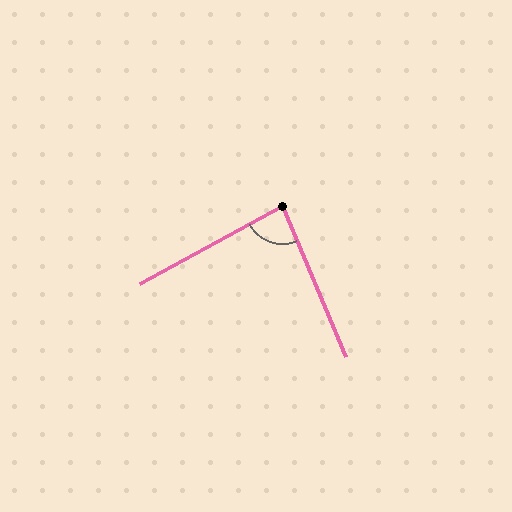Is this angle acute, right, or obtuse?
It is acute.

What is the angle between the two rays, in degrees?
Approximately 84 degrees.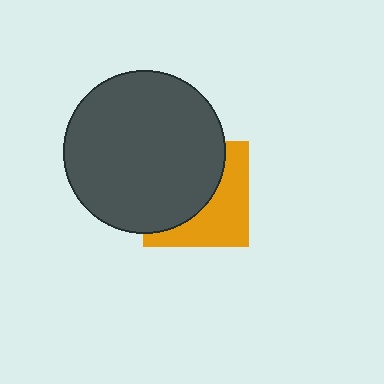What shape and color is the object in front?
The object in front is a dark gray circle.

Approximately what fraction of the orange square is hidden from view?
Roughly 55% of the orange square is hidden behind the dark gray circle.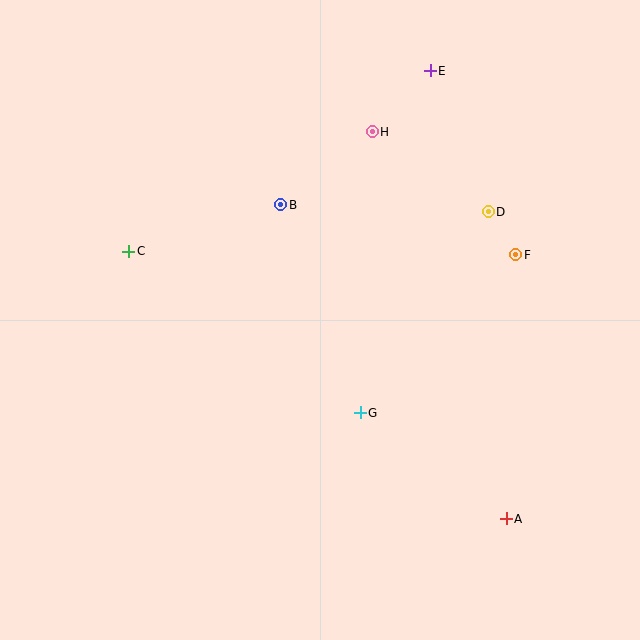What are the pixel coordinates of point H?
Point H is at (372, 132).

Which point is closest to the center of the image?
Point G at (360, 413) is closest to the center.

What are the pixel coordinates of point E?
Point E is at (430, 71).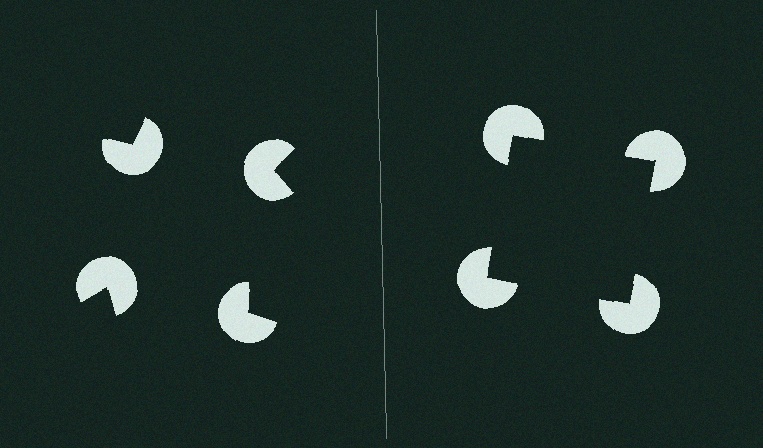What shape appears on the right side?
An illusory square.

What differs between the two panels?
The pac-man discs are positioned identically on both sides; only the wedge orientations differ. On the right they align to a square; on the left they are misaligned.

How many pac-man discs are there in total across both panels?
8 — 4 on each side.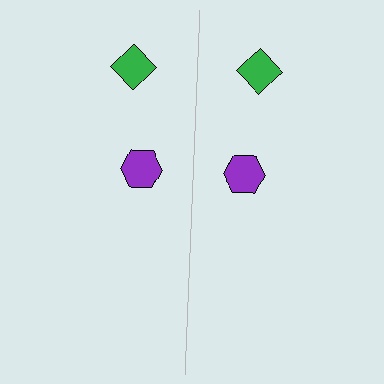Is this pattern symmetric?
Yes, this pattern has bilateral (reflection) symmetry.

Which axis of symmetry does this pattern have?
The pattern has a vertical axis of symmetry running through the center of the image.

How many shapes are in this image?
There are 4 shapes in this image.